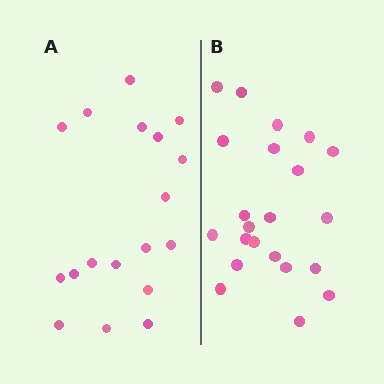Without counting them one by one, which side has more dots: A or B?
Region B (the right region) has more dots.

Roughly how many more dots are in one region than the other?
Region B has about 4 more dots than region A.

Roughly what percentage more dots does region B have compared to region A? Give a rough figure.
About 20% more.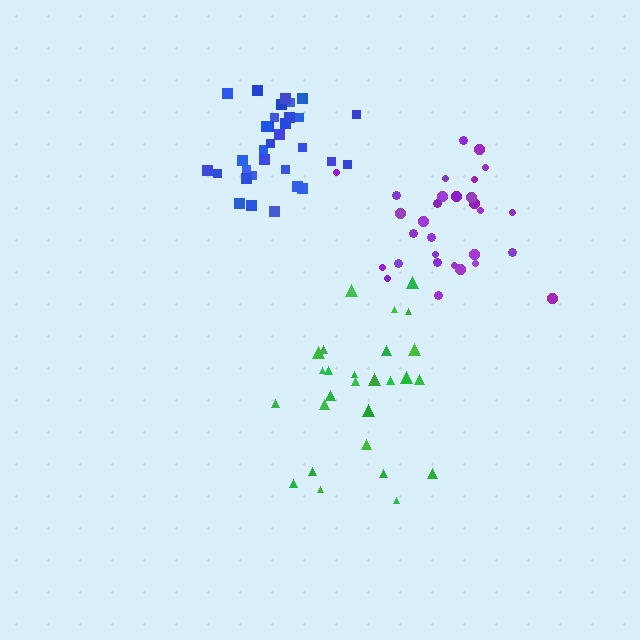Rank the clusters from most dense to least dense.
blue, purple, green.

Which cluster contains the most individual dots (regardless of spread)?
Blue (32).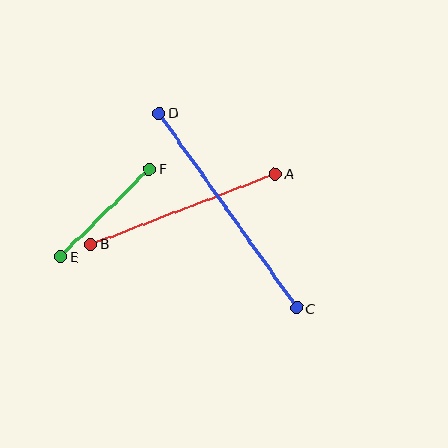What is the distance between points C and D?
The distance is approximately 238 pixels.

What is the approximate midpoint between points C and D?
The midpoint is at approximately (228, 210) pixels.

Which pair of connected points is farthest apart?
Points C and D are farthest apart.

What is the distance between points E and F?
The distance is approximately 125 pixels.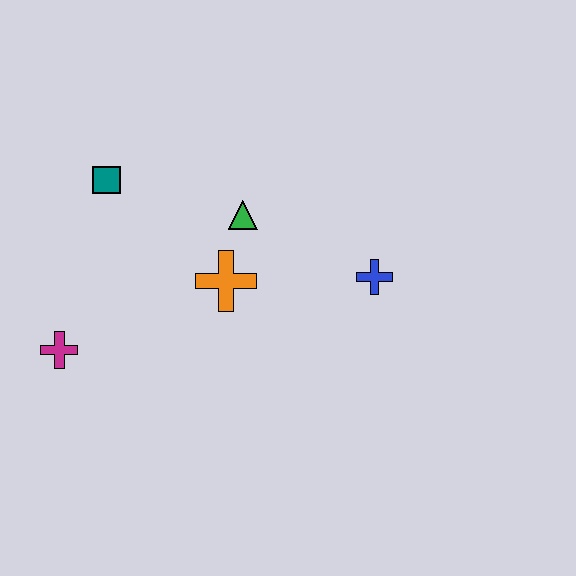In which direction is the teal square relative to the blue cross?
The teal square is to the left of the blue cross.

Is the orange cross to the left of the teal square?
No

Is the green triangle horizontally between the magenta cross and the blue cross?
Yes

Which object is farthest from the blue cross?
The magenta cross is farthest from the blue cross.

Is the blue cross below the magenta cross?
No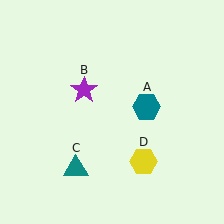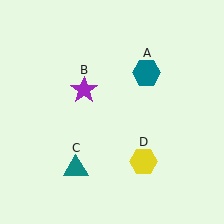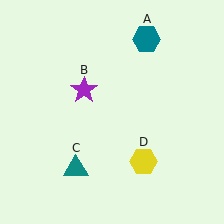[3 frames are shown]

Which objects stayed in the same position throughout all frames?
Purple star (object B) and teal triangle (object C) and yellow hexagon (object D) remained stationary.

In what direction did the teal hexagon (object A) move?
The teal hexagon (object A) moved up.